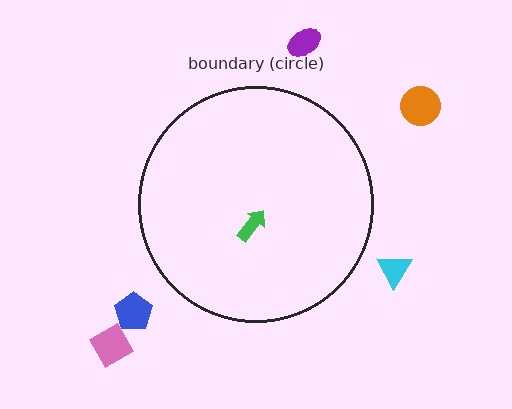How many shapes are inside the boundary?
1 inside, 5 outside.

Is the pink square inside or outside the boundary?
Outside.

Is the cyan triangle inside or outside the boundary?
Outside.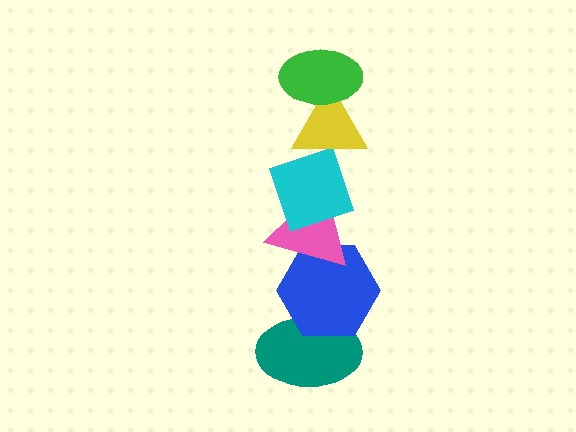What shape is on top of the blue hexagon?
The pink triangle is on top of the blue hexagon.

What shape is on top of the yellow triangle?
The green ellipse is on top of the yellow triangle.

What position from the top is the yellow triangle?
The yellow triangle is 2nd from the top.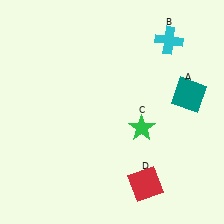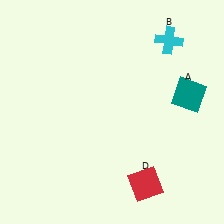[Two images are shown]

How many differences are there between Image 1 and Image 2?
There is 1 difference between the two images.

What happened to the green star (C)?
The green star (C) was removed in Image 2. It was in the bottom-right area of Image 1.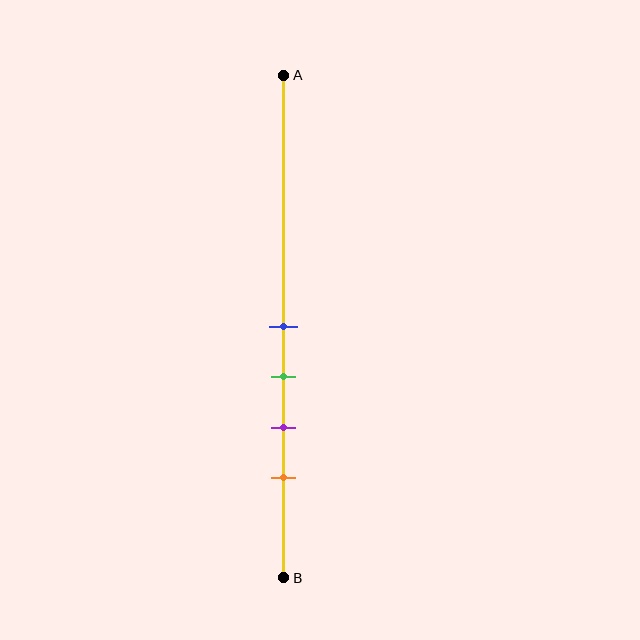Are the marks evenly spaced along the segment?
Yes, the marks are approximately evenly spaced.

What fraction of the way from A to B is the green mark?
The green mark is approximately 60% (0.6) of the way from A to B.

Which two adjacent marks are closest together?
The blue and green marks are the closest adjacent pair.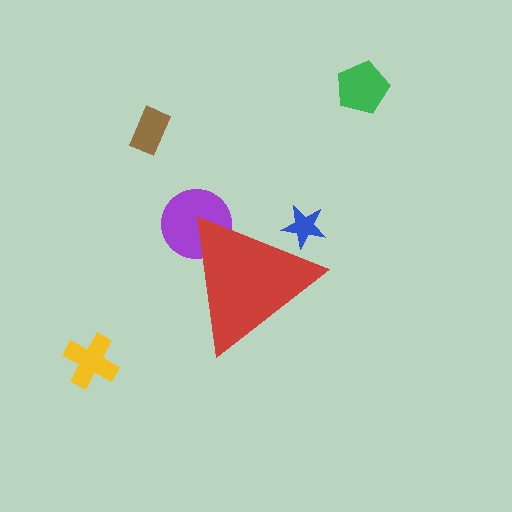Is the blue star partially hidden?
Yes, the blue star is partially hidden behind the red triangle.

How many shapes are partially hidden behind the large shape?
2 shapes are partially hidden.